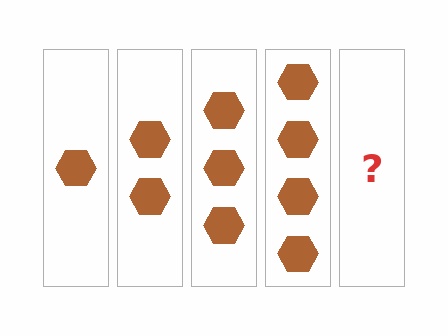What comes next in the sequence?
The next element should be 5 hexagons.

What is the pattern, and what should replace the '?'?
The pattern is that each step adds one more hexagon. The '?' should be 5 hexagons.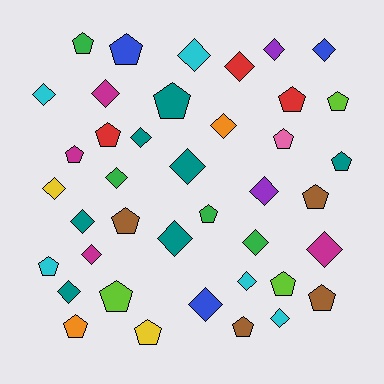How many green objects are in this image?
There are 4 green objects.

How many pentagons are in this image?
There are 19 pentagons.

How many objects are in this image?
There are 40 objects.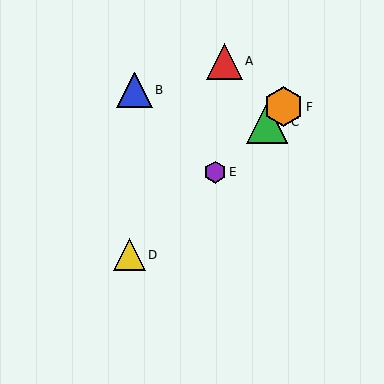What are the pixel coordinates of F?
Object F is at (283, 107).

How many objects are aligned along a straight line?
4 objects (C, D, E, F) are aligned along a straight line.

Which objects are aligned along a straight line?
Objects C, D, E, F are aligned along a straight line.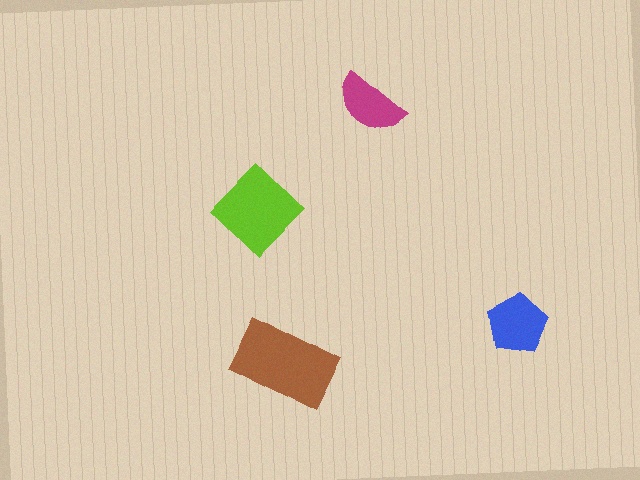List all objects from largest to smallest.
The brown rectangle, the lime diamond, the blue pentagon, the magenta semicircle.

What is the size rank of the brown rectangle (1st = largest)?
1st.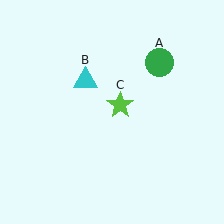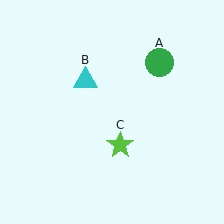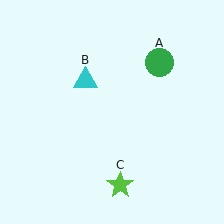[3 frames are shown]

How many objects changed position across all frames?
1 object changed position: lime star (object C).